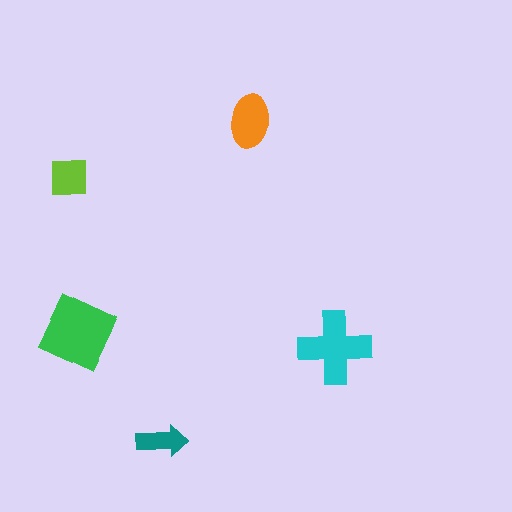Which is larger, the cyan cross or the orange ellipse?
The cyan cross.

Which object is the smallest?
The teal arrow.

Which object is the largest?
The green diamond.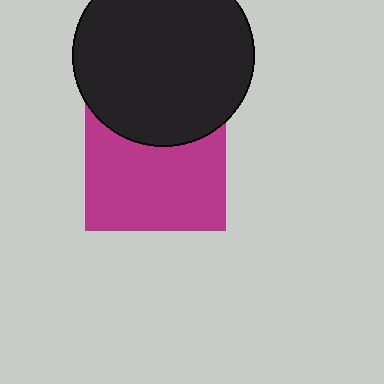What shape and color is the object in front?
The object in front is a black circle.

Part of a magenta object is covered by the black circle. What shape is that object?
It is a square.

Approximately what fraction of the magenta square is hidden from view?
Roughly 33% of the magenta square is hidden behind the black circle.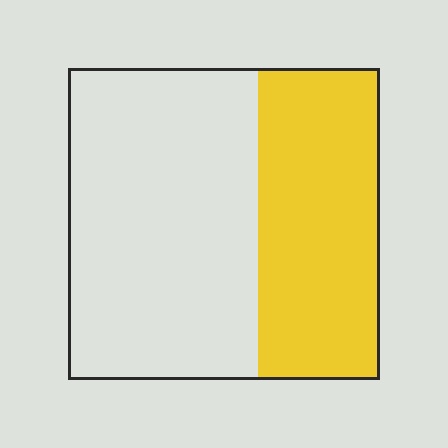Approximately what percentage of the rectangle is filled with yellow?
Approximately 40%.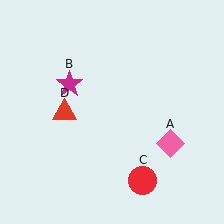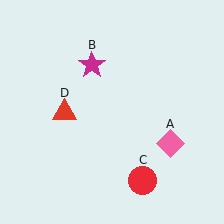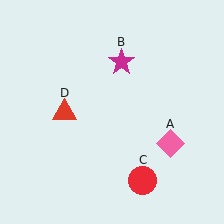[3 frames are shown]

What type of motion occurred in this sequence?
The magenta star (object B) rotated clockwise around the center of the scene.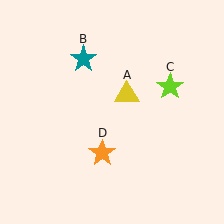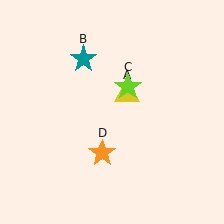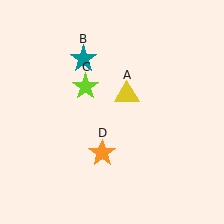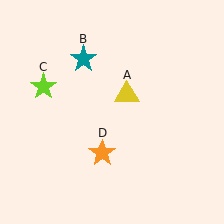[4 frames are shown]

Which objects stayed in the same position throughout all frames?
Yellow triangle (object A) and teal star (object B) and orange star (object D) remained stationary.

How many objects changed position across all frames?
1 object changed position: lime star (object C).